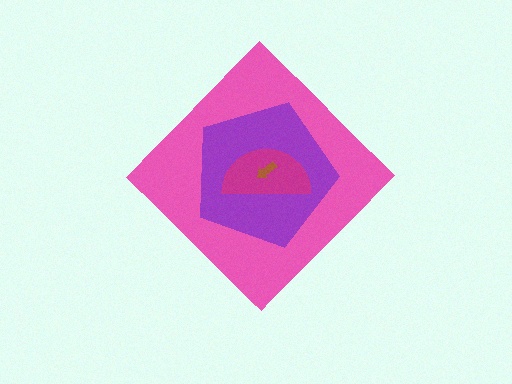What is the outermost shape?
The pink diamond.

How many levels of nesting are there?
4.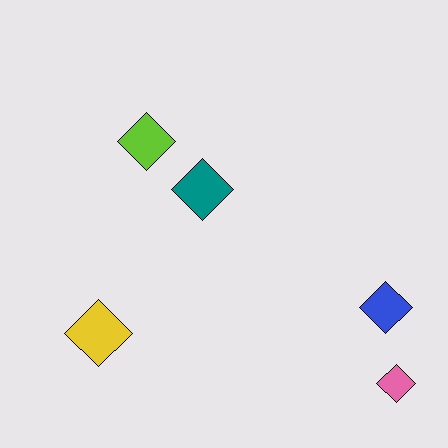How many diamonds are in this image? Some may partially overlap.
There are 5 diamonds.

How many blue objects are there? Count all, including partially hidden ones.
There is 1 blue object.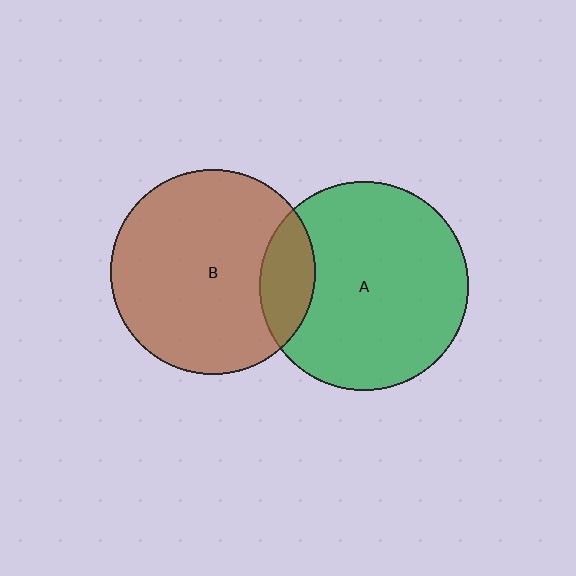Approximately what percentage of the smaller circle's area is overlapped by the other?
Approximately 15%.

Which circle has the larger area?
Circle A (green).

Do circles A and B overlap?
Yes.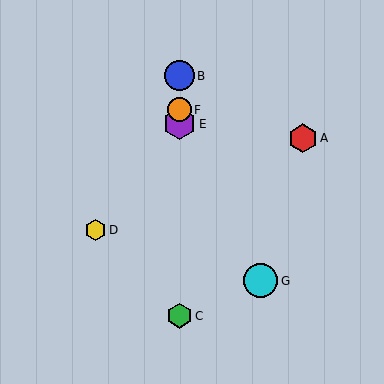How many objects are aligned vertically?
4 objects (B, C, E, F) are aligned vertically.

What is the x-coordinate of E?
Object E is at x≈180.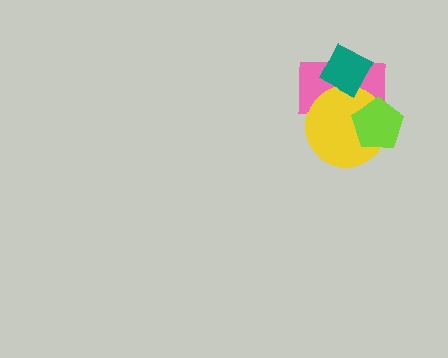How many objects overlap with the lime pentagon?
2 objects overlap with the lime pentagon.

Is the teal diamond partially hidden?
No, no other shape covers it.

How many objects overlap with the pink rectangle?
3 objects overlap with the pink rectangle.